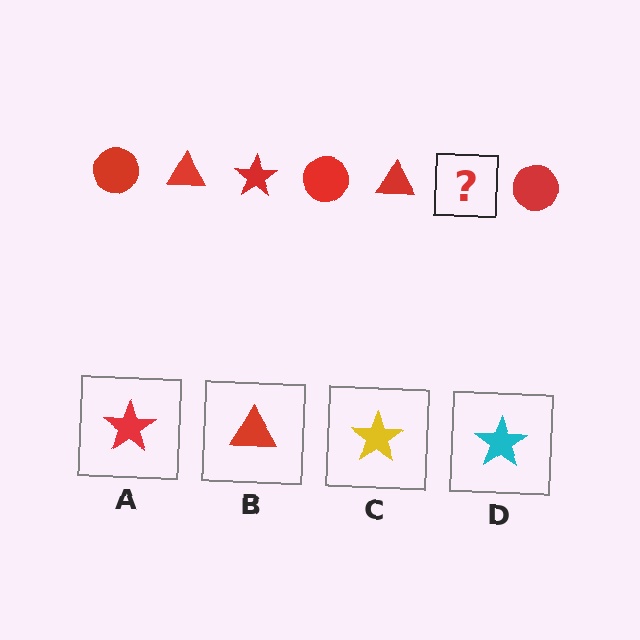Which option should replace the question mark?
Option A.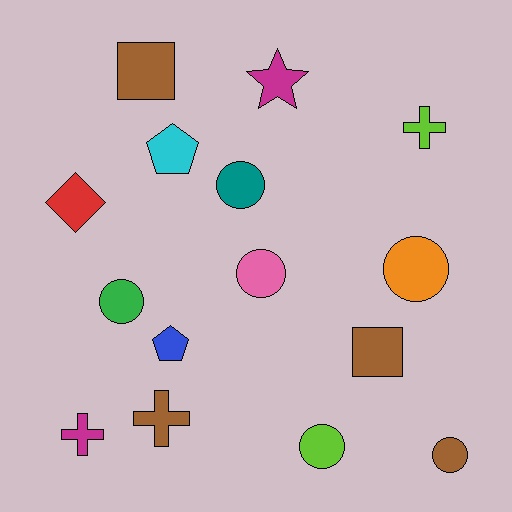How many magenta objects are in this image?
There are 2 magenta objects.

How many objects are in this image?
There are 15 objects.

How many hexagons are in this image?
There are no hexagons.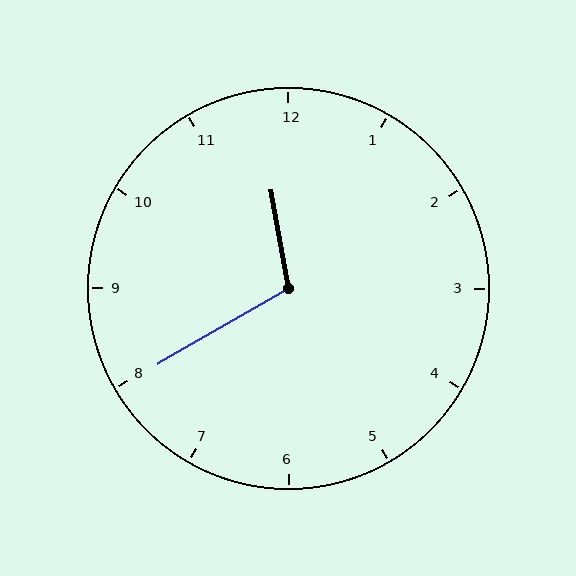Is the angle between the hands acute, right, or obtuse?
It is obtuse.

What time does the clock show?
11:40.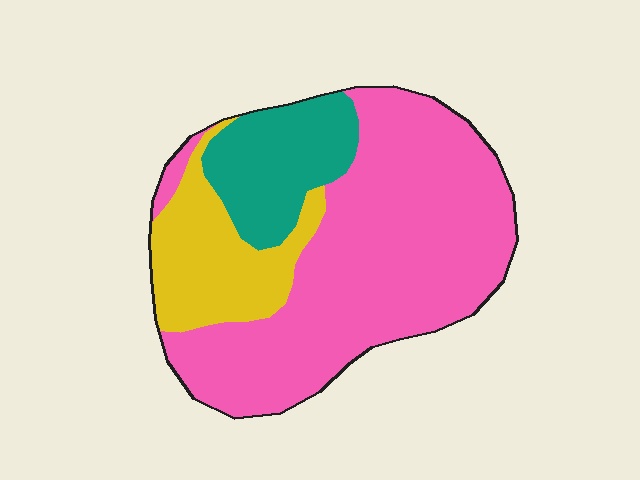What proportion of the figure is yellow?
Yellow covers about 20% of the figure.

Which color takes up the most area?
Pink, at roughly 65%.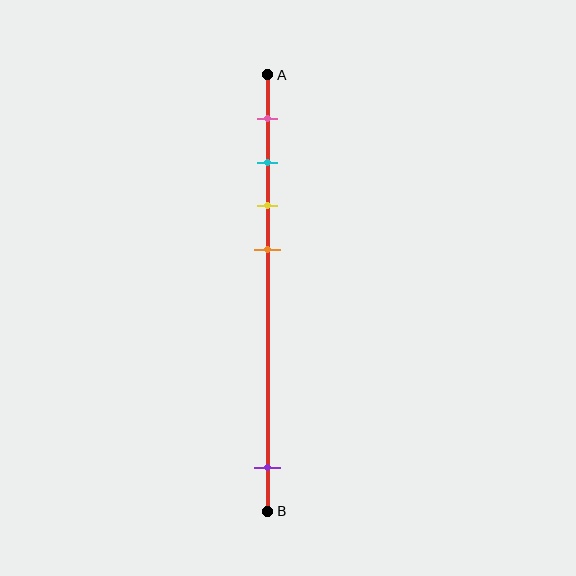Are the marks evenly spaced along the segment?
No, the marks are not evenly spaced.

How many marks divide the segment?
There are 5 marks dividing the segment.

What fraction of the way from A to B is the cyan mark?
The cyan mark is approximately 20% (0.2) of the way from A to B.